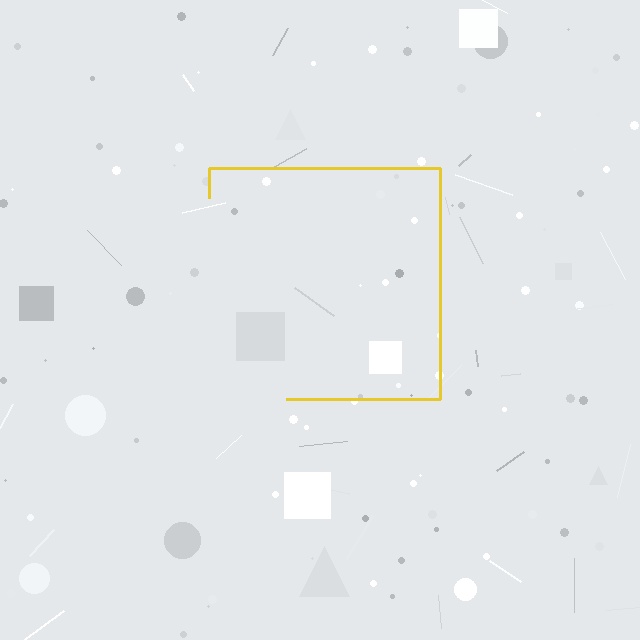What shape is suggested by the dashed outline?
The dashed outline suggests a square.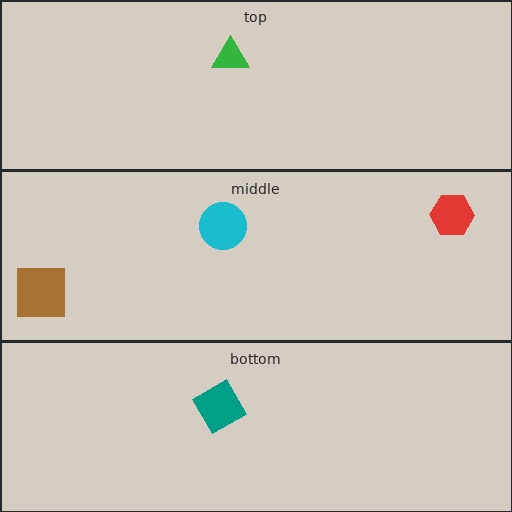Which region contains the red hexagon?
The middle region.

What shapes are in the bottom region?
The teal diamond.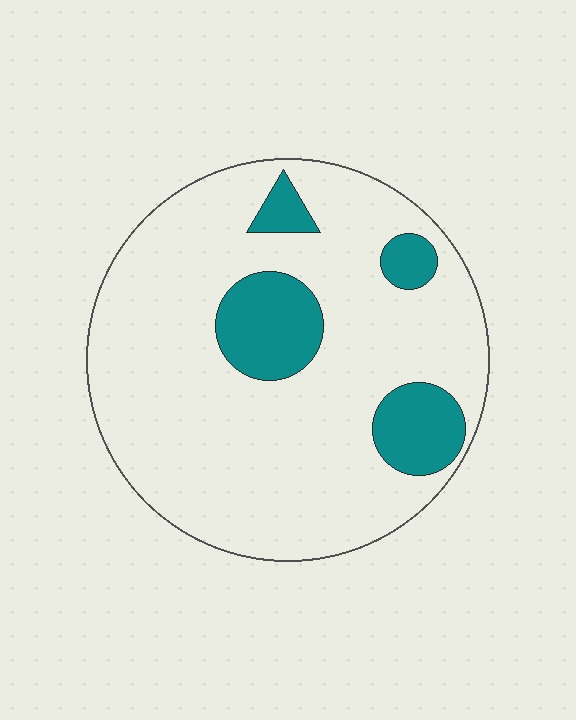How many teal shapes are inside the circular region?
4.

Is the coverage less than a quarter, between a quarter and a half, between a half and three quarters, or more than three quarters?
Less than a quarter.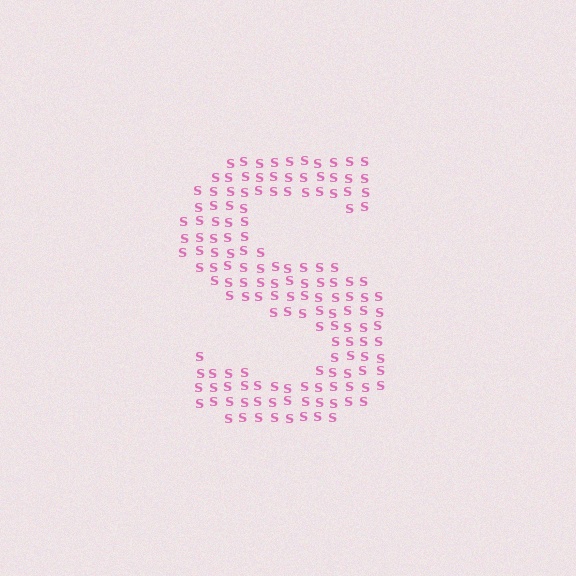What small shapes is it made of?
It is made of small letter S's.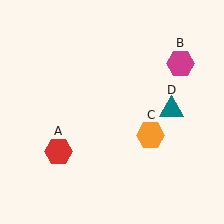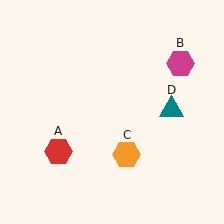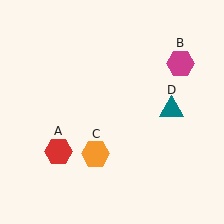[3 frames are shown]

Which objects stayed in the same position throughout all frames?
Red hexagon (object A) and magenta hexagon (object B) and teal triangle (object D) remained stationary.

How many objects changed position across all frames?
1 object changed position: orange hexagon (object C).